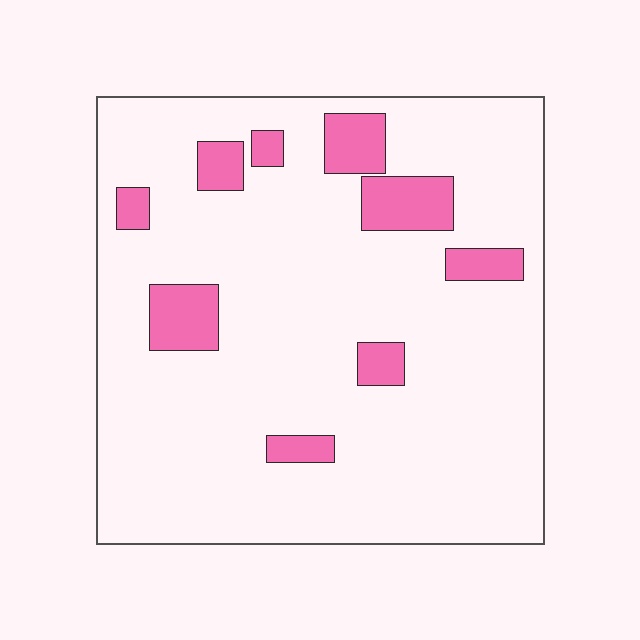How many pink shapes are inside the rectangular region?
9.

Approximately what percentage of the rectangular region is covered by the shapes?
Approximately 15%.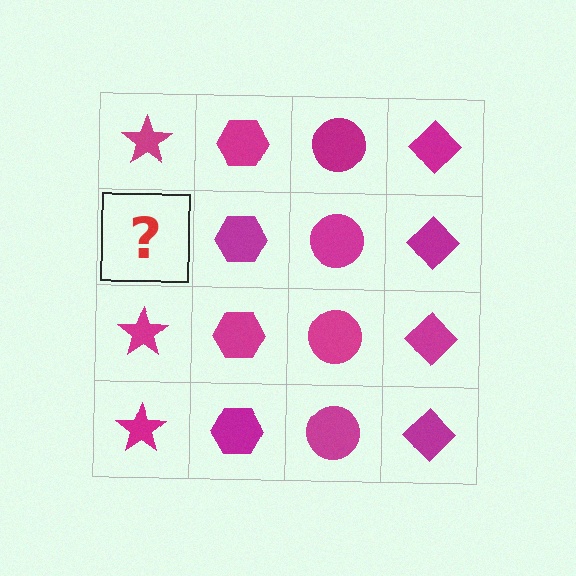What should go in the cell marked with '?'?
The missing cell should contain a magenta star.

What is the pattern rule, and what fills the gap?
The rule is that each column has a consistent shape. The gap should be filled with a magenta star.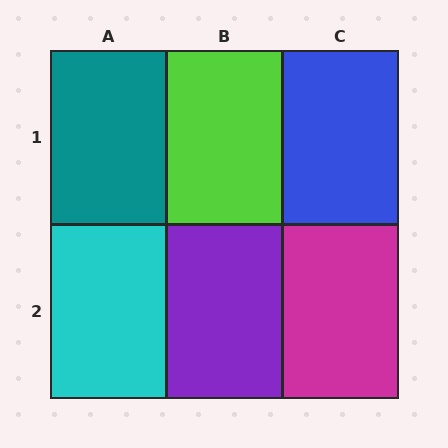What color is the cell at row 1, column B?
Lime.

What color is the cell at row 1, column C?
Blue.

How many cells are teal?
1 cell is teal.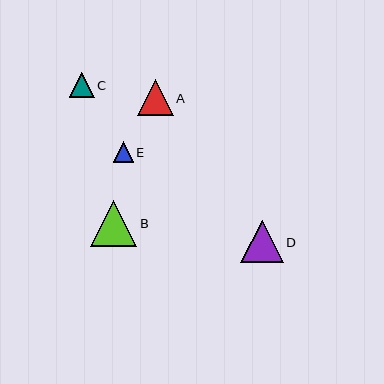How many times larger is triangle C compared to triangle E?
Triangle C is approximately 1.2 times the size of triangle E.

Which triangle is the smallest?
Triangle E is the smallest with a size of approximately 20 pixels.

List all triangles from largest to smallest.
From largest to smallest: B, D, A, C, E.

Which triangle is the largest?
Triangle B is the largest with a size of approximately 46 pixels.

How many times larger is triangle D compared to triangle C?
Triangle D is approximately 1.7 times the size of triangle C.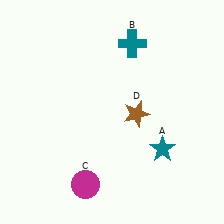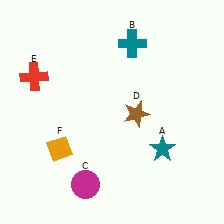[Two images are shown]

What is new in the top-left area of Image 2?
A red cross (E) was added in the top-left area of Image 2.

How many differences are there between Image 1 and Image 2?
There are 2 differences between the two images.